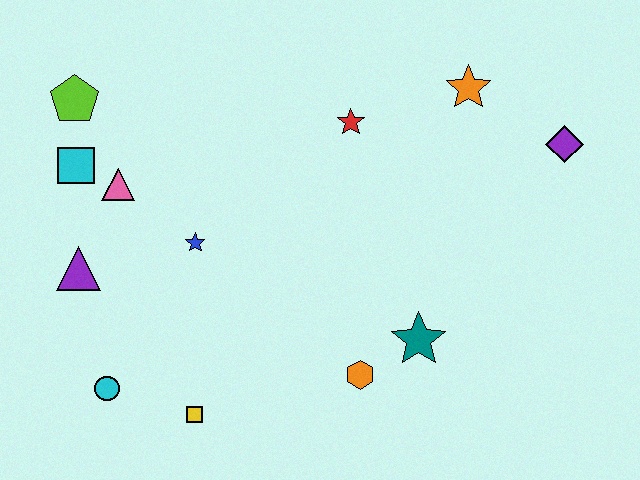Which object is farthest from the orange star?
The cyan circle is farthest from the orange star.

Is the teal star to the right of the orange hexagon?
Yes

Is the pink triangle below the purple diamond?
Yes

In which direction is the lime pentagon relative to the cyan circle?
The lime pentagon is above the cyan circle.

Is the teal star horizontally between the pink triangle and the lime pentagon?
No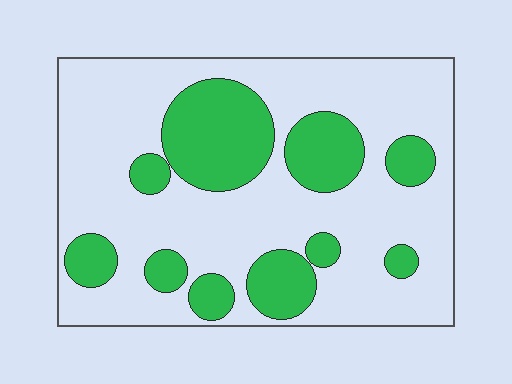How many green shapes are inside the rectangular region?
10.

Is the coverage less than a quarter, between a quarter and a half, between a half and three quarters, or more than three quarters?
Between a quarter and a half.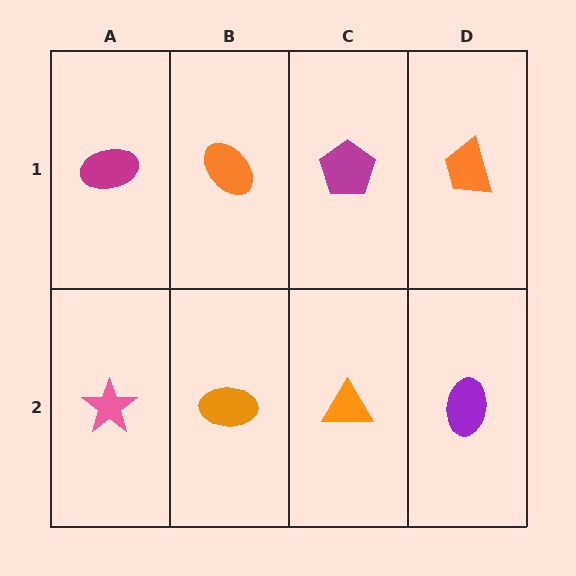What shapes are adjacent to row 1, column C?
An orange triangle (row 2, column C), an orange ellipse (row 1, column B), an orange trapezoid (row 1, column D).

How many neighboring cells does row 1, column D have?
2.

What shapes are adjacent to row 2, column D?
An orange trapezoid (row 1, column D), an orange triangle (row 2, column C).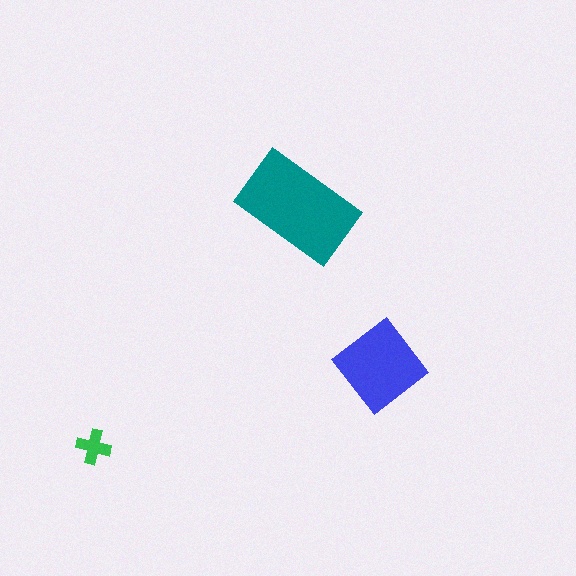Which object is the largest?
The teal rectangle.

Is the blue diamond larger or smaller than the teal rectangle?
Smaller.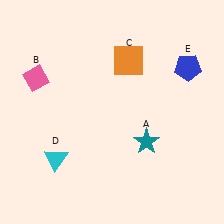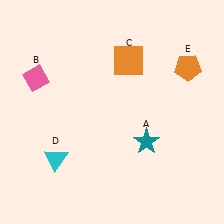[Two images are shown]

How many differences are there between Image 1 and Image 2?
There is 1 difference between the two images.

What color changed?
The pentagon (E) changed from blue in Image 1 to orange in Image 2.